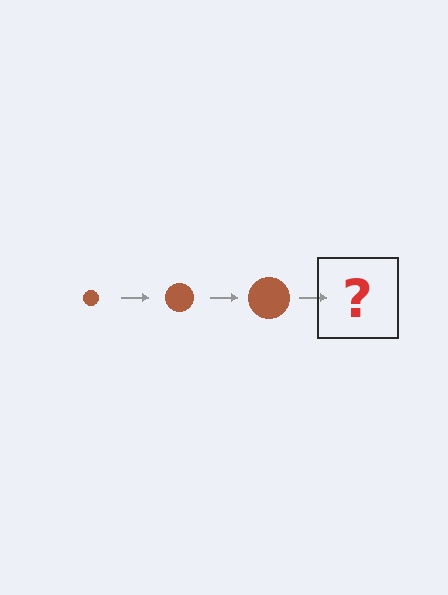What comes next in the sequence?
The next element should be a brown circle, larger than the previous one.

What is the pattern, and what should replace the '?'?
The pattern is that the circle gets progressively larger each step. The '?' should be a brown circle, larger than the previous one.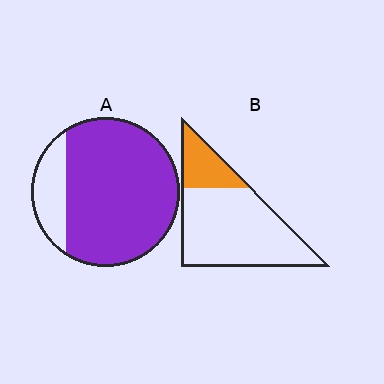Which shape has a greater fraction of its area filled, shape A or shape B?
Shape A.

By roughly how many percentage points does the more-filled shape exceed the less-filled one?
By roughly 60 percentage points (A over B).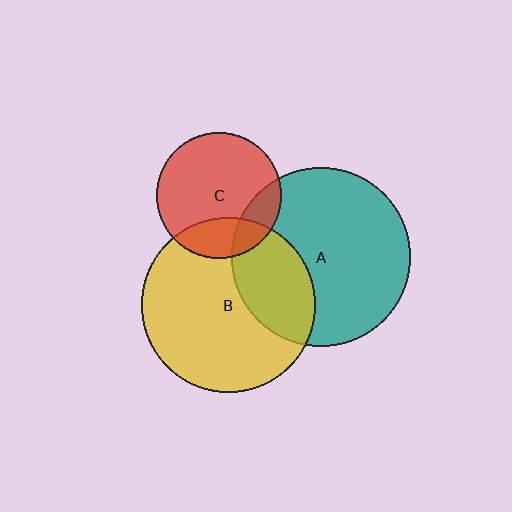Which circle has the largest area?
Circle A (teal).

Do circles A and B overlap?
Yes.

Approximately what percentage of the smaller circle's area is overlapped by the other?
Approximately 30%.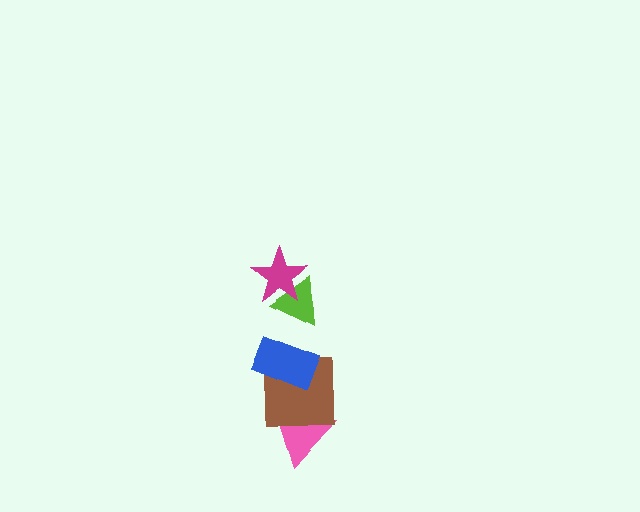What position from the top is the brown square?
The brown square is 4th from the top.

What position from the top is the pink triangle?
The pink triangle is 5th from the top.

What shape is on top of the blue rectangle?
The lime triangle is on top of the blue rectangle.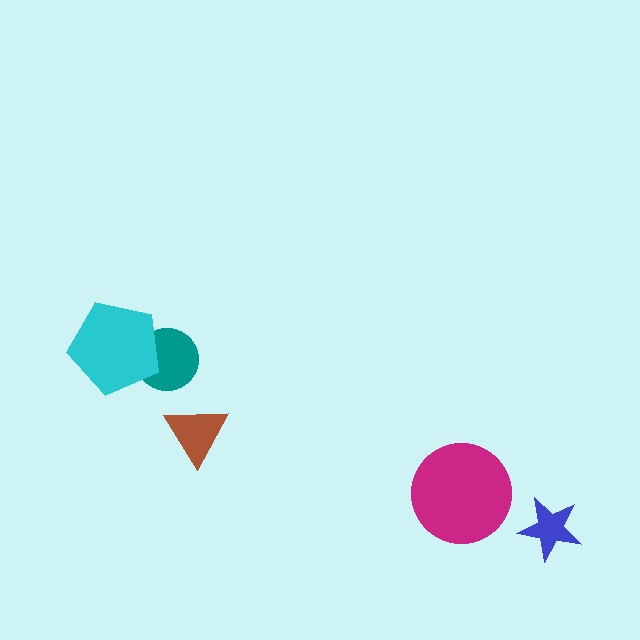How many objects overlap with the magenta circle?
0 objects overlap with the magenta circle.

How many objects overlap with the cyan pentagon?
1 object overlaps with the cyan pentagon.